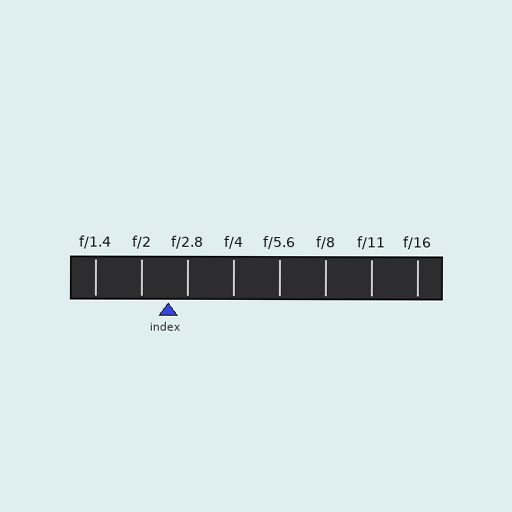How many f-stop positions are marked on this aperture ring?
There are 8 f-stop positions marked.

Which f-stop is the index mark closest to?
The index mark is closest to f/2.8.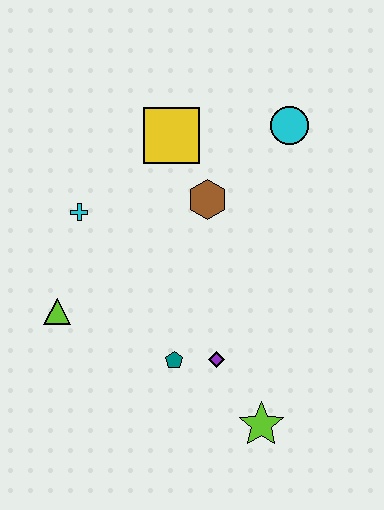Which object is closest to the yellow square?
The brown hexagon is closest to the yellow square.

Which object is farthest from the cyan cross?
The lime star is farthest from the cyan cross.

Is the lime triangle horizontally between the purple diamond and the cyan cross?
No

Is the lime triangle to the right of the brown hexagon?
No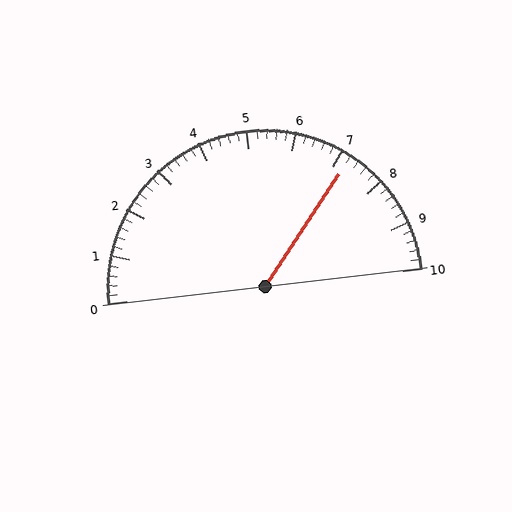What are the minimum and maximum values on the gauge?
The gauge ranges from 0 to 10.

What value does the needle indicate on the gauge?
The needle indicates approximately 7.2.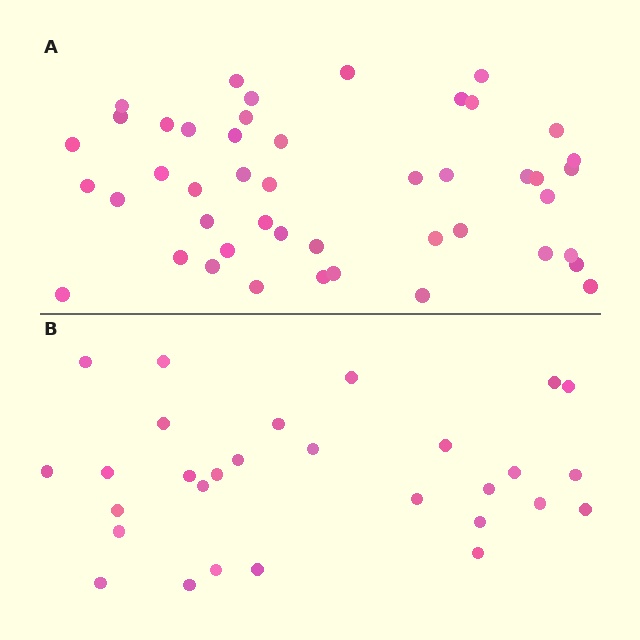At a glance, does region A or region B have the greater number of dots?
Region A (the top region) has more dots.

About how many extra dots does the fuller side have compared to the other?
Region A has approximately 15 more dots than region B.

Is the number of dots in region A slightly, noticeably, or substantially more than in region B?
Region A has substantially more. The ratio is roughly 1.6 to 1.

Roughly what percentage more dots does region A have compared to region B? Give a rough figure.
About 60% more.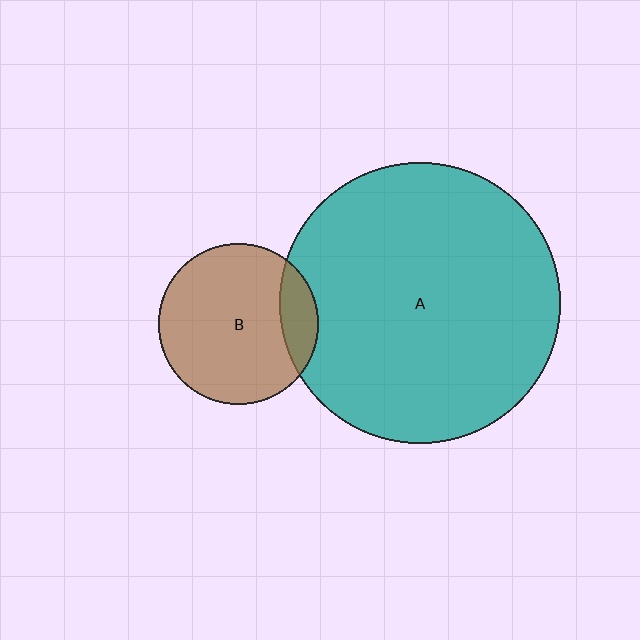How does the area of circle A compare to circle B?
Approximately 3.1 times.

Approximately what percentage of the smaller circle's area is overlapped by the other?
Approximately 15%.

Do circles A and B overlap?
Yes.